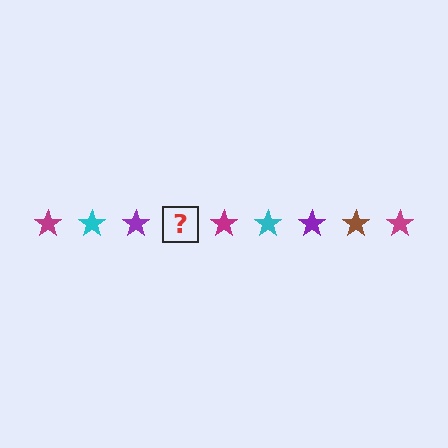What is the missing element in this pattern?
The missing element is a brown star.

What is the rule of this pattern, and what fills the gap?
The rule is that the pattern cycles through magenta, cyan, purple, brown stars. The gap should be filled with a brown star.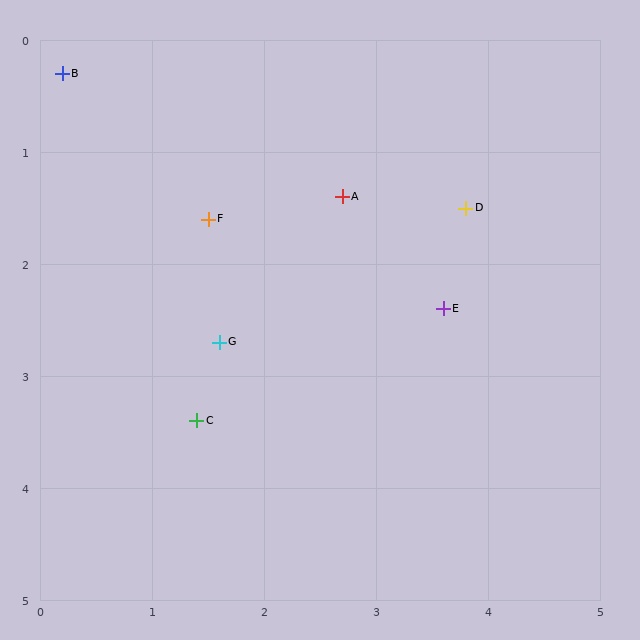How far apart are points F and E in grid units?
Points F and E are about 2.2 grid units apart.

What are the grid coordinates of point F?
Point F is at approximately (1.5, 1.6).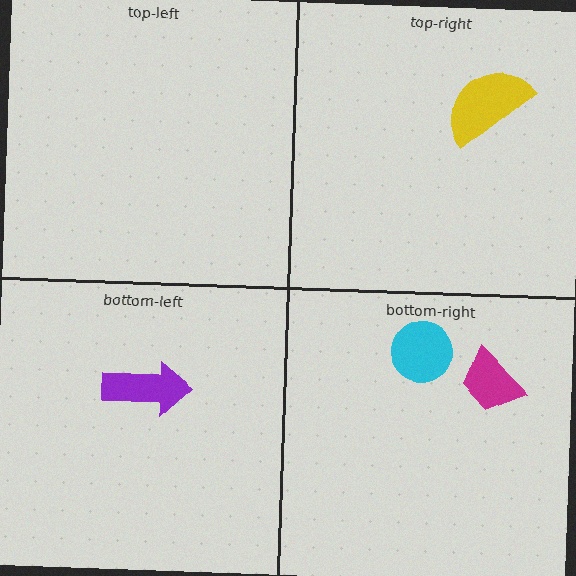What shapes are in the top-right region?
The yellow semicircle.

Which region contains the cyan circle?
The bottom-right region.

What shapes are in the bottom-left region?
The purple arrow.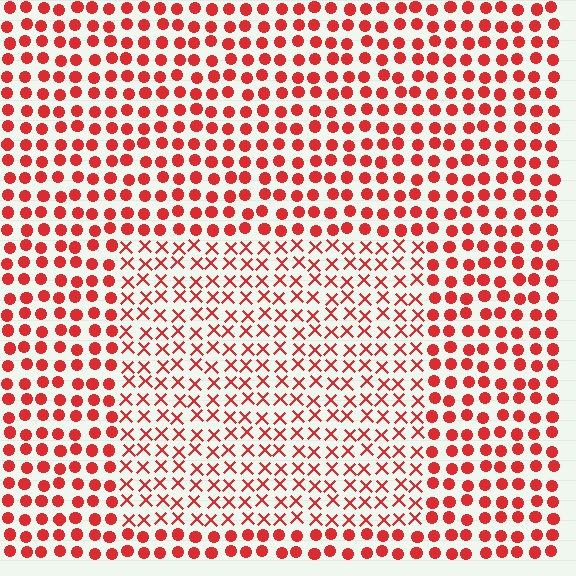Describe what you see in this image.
The image is filled with small red elements arranged in a uniform grid. A rectangle-shaped region contains X marks, while the surrounding area contains circles. The boundary is defined purely by the change in element shape.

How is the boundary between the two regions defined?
The boundary is defined by a change in element shape: X marks inside vs. circles outside. All elements share the same color and spacing.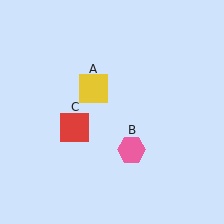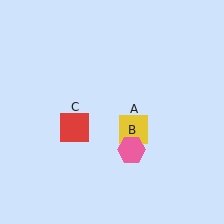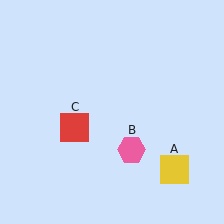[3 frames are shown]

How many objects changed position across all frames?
1 object changed position: yellow square (object A).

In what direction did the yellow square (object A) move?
The yellow square (object A) moved down and to the right.